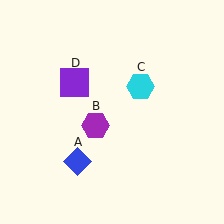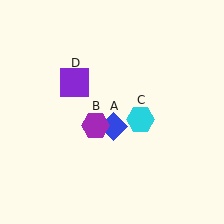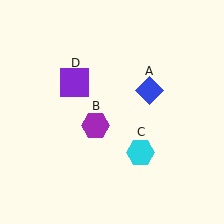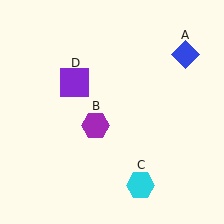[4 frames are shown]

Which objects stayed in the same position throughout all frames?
Purple hexagon (object B) and purple square (object D) remained stationary.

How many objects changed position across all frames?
2 objects changed position: blue diamond (object A), cyan hexagon (object C).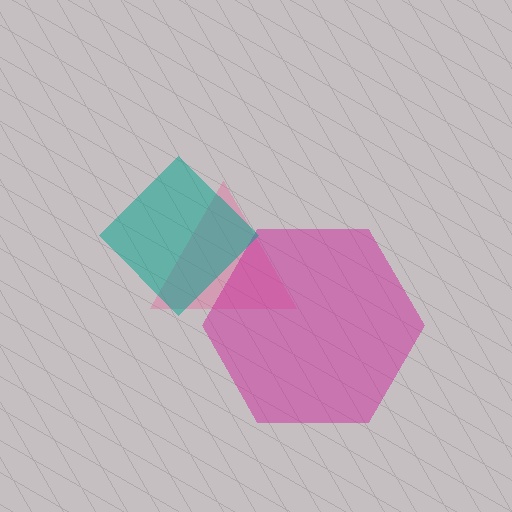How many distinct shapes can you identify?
There are 3 distinct shapes: a pink triangle, a magenta hexagon, a teal diamond.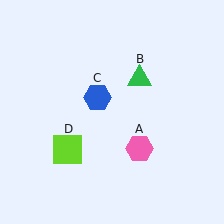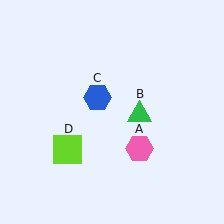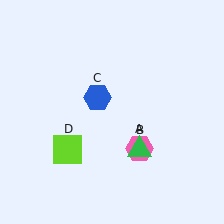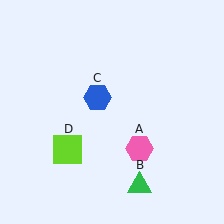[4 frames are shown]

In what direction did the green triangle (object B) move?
The green triangle (object B) moved down.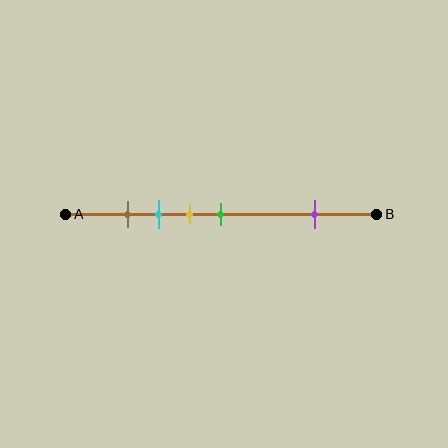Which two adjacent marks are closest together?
The brown and cyan marks are the closest adjacent pair.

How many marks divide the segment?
There are 5 marks dividing the segment.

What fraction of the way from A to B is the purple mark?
The purple mark is approximately 80% (0.8) of the way from A to B.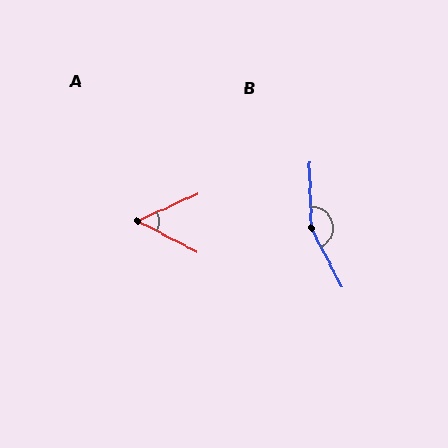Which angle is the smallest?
A, at approximately 51 degrees.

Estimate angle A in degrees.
Approximately 51 degrees.